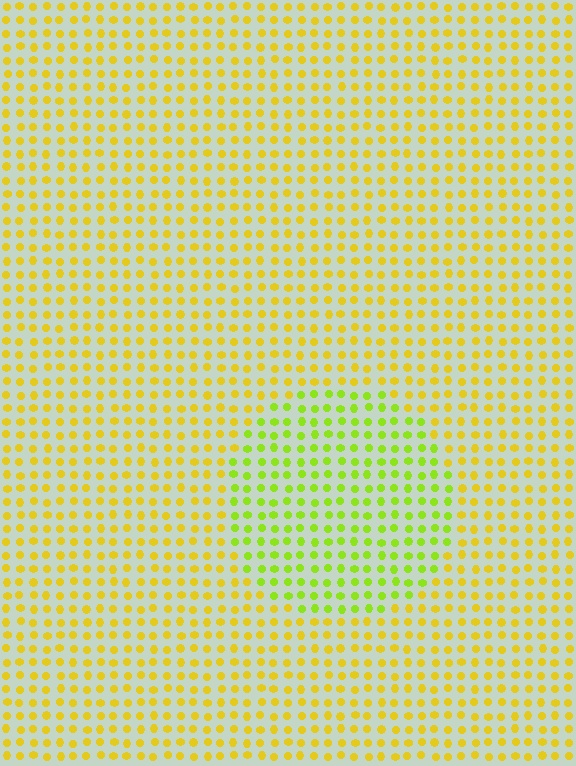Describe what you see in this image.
The image is filled with small yellow elements in a uniform arrangement. A circle-shaped region is visible where the elements are tinted to a slightly different hue, forming a subtle color boundary.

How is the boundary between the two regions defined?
The boundary is defined purely by a slight shift in hue (about 34 degrees). Spacing, size, and orientation are identical on both sides.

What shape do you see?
I see a circle.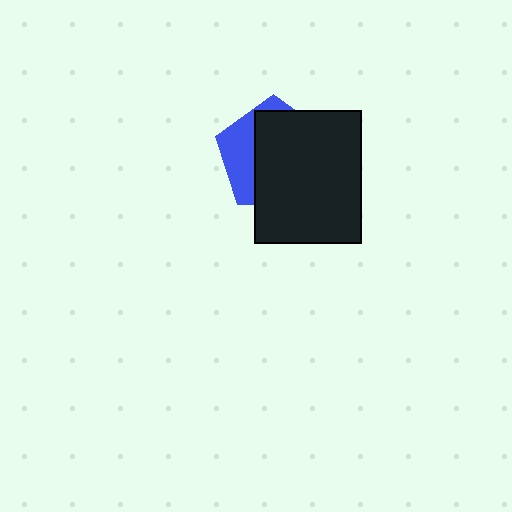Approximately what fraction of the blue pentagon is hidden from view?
Roughly 69% of the blue pentagon is hidden behind the black rectangle.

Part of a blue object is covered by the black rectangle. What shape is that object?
It is a pentagon.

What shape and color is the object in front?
The object in front is a black rectangle.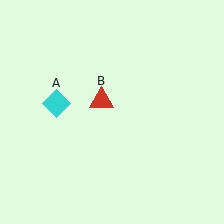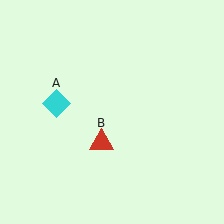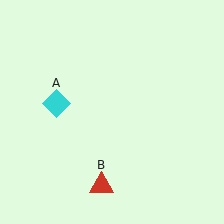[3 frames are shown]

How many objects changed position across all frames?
1 object changed position: red triangle (object B).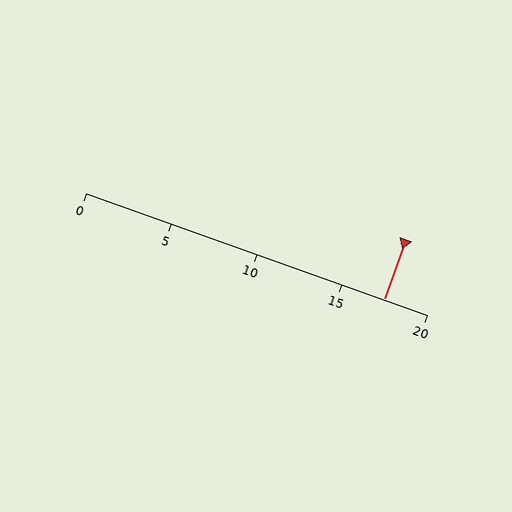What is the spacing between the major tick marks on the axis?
The major ticks are spaced 5 apart.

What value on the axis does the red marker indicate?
The marker indicates approximately 17.5.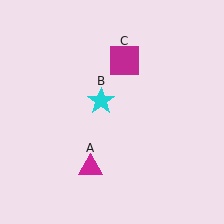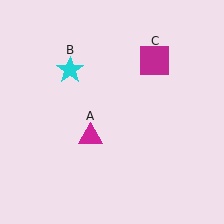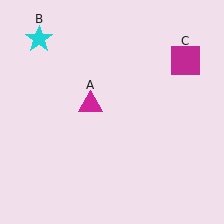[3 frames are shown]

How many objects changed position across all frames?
3 objects changed position: magenta triangle (object A), cyan star (object B), magenta square (object C).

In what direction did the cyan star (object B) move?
The cyan star (object B) moved up and to the left.